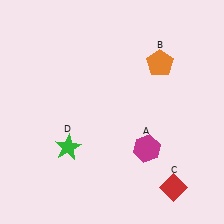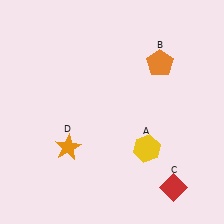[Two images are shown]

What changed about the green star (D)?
In Image 1, D is green. In Image 2, it changed to orange.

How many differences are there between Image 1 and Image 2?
There are 2 differences between the two images.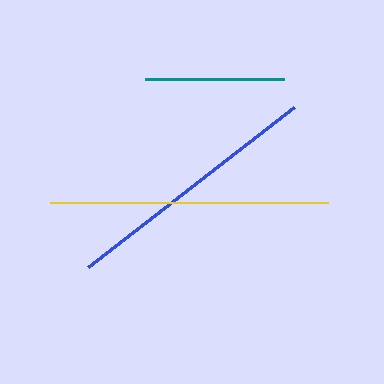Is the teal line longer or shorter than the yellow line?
The yellow line is longer than the teal line.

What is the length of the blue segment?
The blue segment is approximately 261 pixels long.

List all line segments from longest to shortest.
From longest to shortest: yellow, blue, teal.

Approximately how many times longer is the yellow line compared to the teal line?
The yellow line is approximately 2.0 times the length of the teal line.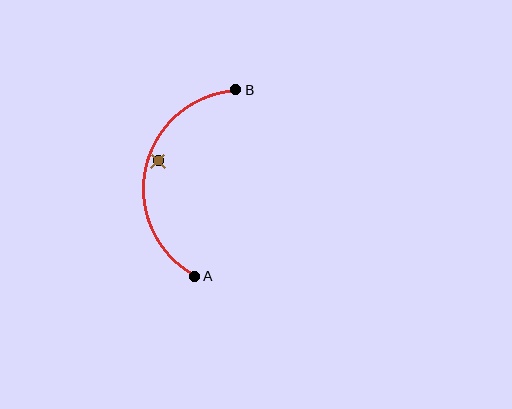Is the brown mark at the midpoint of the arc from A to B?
No — the brown mark does not lie on the arc at all. It sits slightly inside the curve.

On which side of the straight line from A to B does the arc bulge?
The arc bulges to the left of the straight line connecting A and B.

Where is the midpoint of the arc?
The arc midpoint is the point on the curve farthest from the straight line joining A and B. It sits to the left of that line.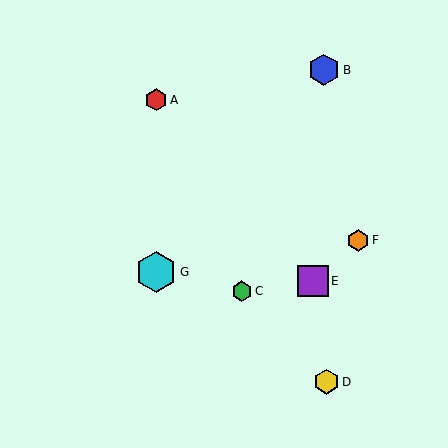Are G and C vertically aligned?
No, G is at x≈156 and C is at x≈242.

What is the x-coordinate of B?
Object B is at x≈324.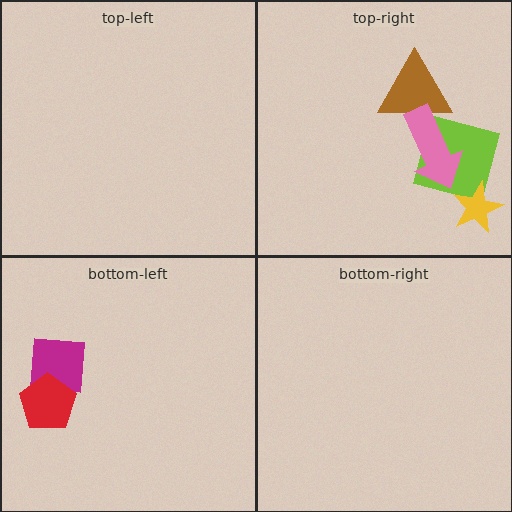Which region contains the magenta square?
The bottom-left region.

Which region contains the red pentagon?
The bottom-left region.